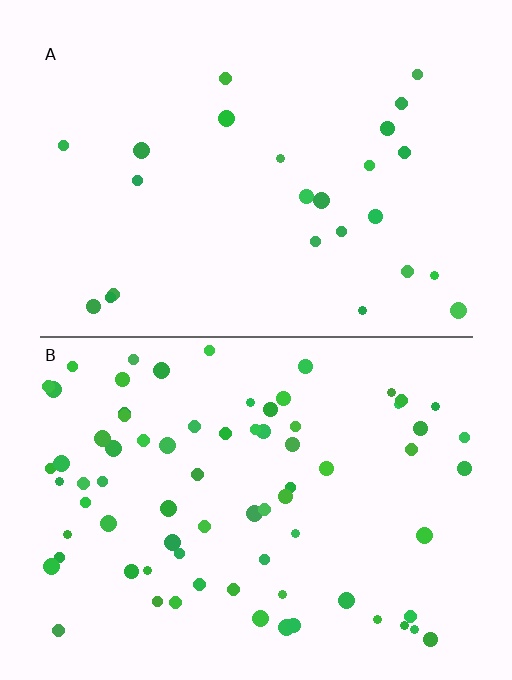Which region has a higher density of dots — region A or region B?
B (the bottom).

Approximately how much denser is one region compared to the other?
Approximately 3.0× — region B over region A.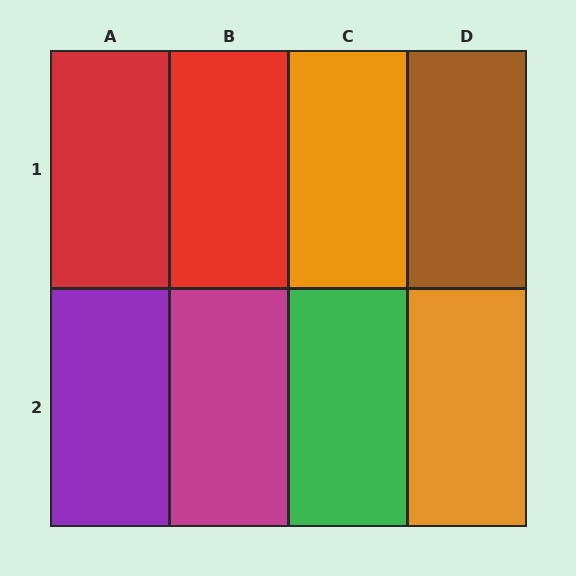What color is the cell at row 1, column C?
Orange.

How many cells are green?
1 cell is green.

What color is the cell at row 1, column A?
Red.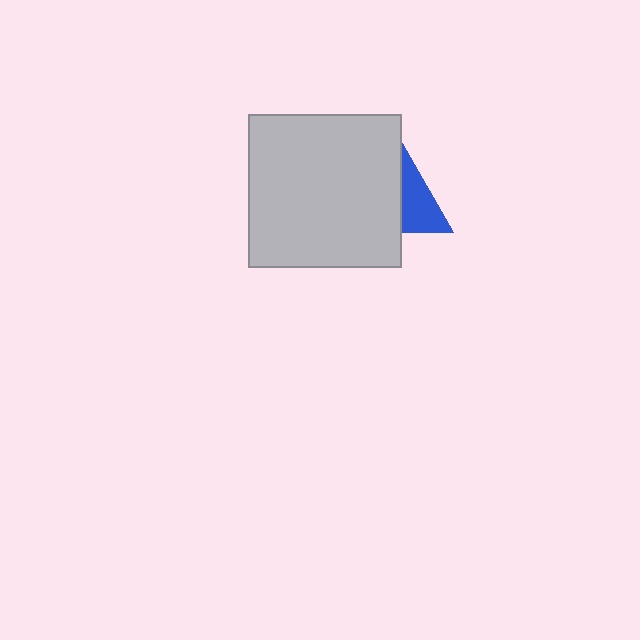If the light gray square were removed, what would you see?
You would see the complete blue triangle.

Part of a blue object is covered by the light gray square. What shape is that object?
It is a triangle.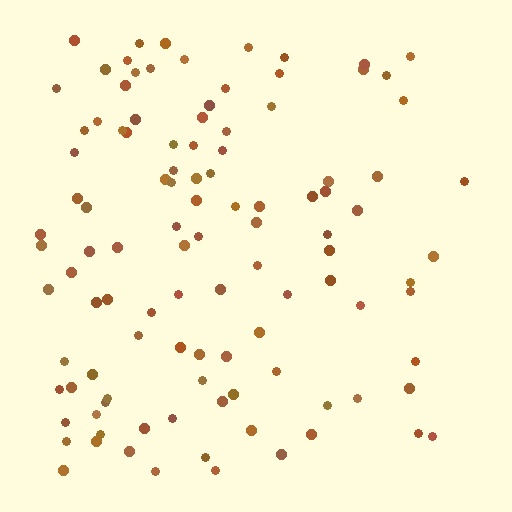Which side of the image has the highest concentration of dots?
The left.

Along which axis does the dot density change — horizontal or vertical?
Horizontal.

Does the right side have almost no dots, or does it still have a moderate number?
Still a moderate number, just noticeably fewer than the left.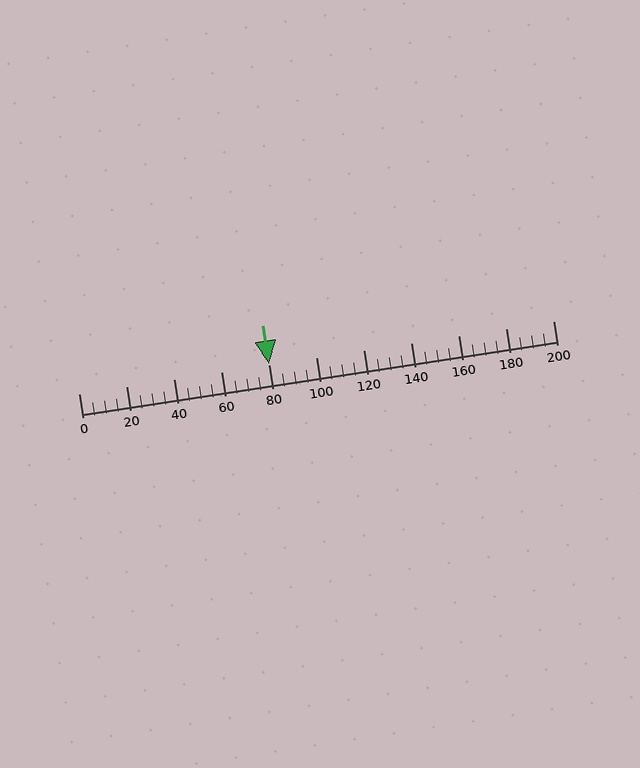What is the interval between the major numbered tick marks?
The major tick marks are spaced 20 units apart.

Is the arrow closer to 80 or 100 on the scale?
The arrow is closer to 80.